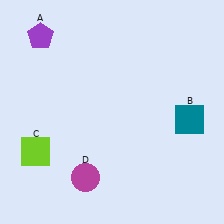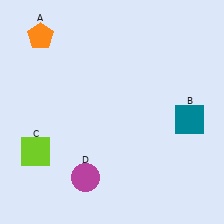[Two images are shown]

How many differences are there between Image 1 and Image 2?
There is 1 difference between the two images.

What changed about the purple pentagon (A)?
In Image 1, A is purple. In Image 2, it changed to orange.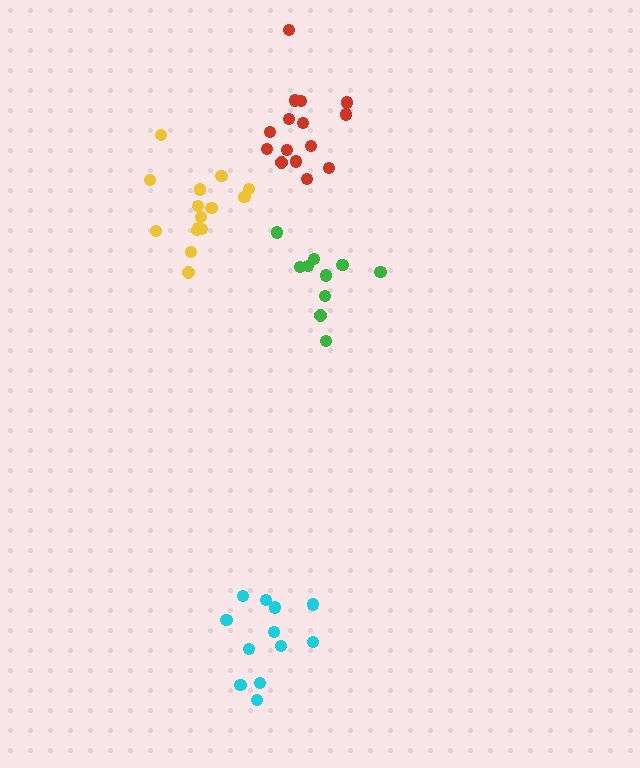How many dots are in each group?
Group 1: 10 dots, Group 2: 12 dots, Group 3: 15 dots, Group 4: 15 dots (52 total).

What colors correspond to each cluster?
The clusters are colored: green, cyan, yellow, red.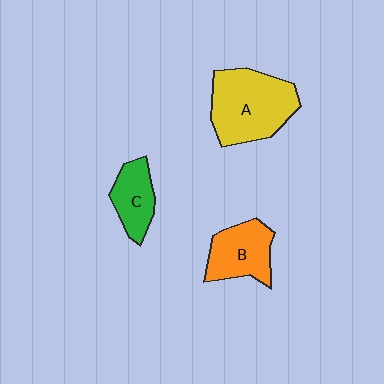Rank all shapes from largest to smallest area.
From largest to smallest: A (yellow), B (orange), C (green).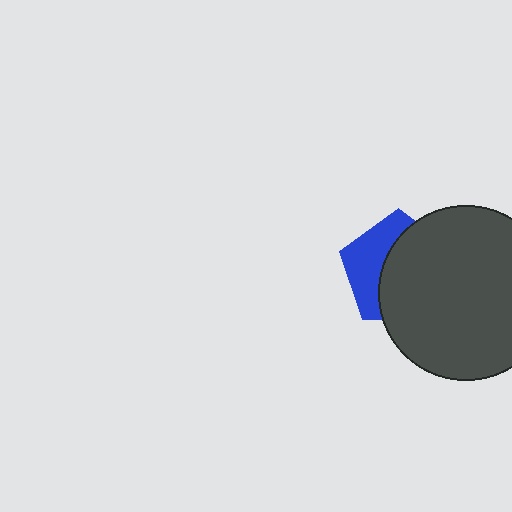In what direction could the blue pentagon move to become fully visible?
The blue pentagon could move left. That would shift it out from behind the dark gray circle entirely.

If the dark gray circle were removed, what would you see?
You would see the complete blue pentagon.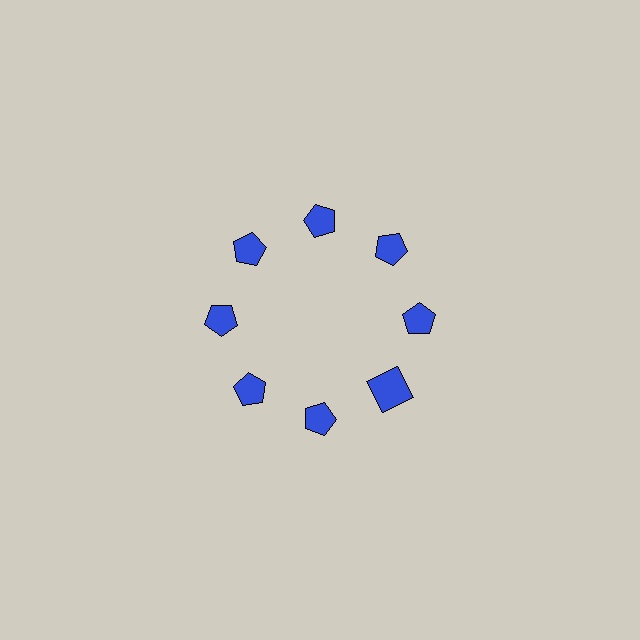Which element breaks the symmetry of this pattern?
The blue square at roughly the 4 o'clock position breaks the symmetry. All other shapes are blue pentagons.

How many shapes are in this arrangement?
There are 8 shapes arranged in a ring pattern.